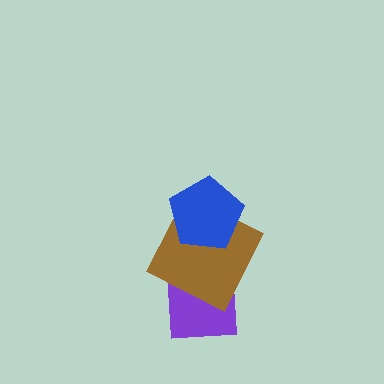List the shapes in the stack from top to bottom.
From top to bottom: the blue pentagon, the brown square, the purple square.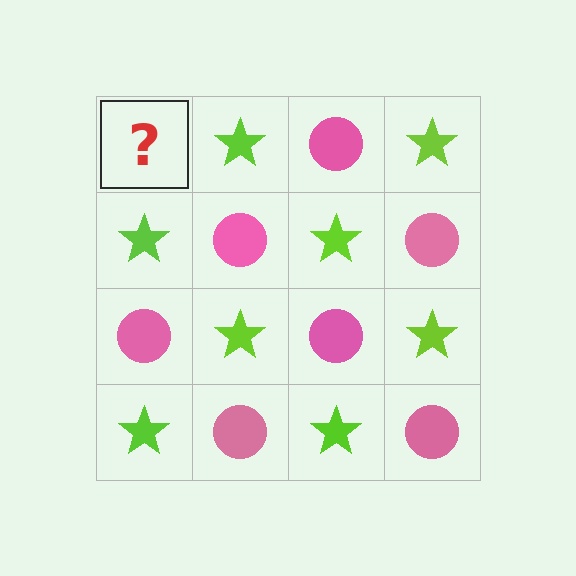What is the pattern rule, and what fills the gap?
The rule is that it alternates pink circle and lime star in a checkerboard pattern. The gap should be filled with a pink circle.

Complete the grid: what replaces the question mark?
The question mark should be replaced with a pink circle.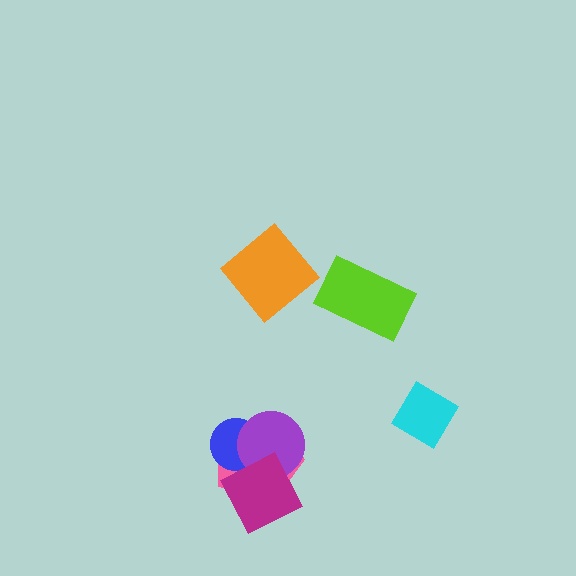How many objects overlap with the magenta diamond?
3 objects overlap with the magenta diamond.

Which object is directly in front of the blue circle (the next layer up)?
The purple circle is directly in front of the blue circle.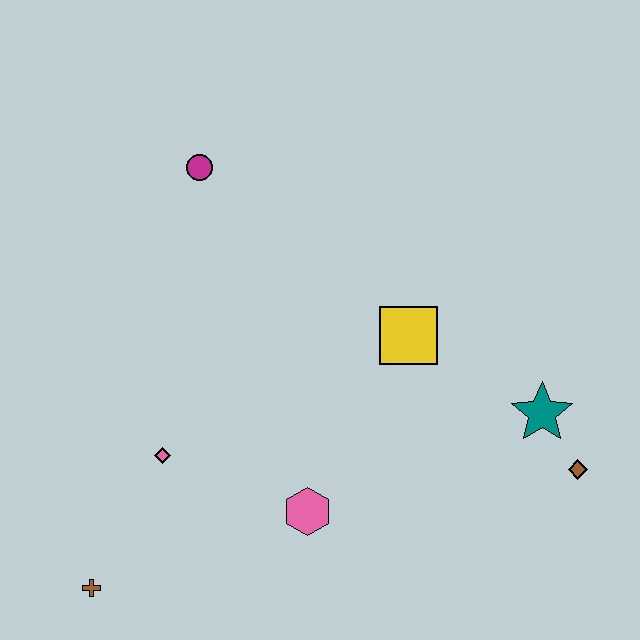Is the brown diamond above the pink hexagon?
Yes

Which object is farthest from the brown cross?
The brown diamond is farthest from the brown cross.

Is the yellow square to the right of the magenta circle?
Yes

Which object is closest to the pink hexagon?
The pink diamond is closest to the pink hexagon.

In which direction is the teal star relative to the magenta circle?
The teal star is to the right of the magenta circle.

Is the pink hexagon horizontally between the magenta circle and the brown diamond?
Yes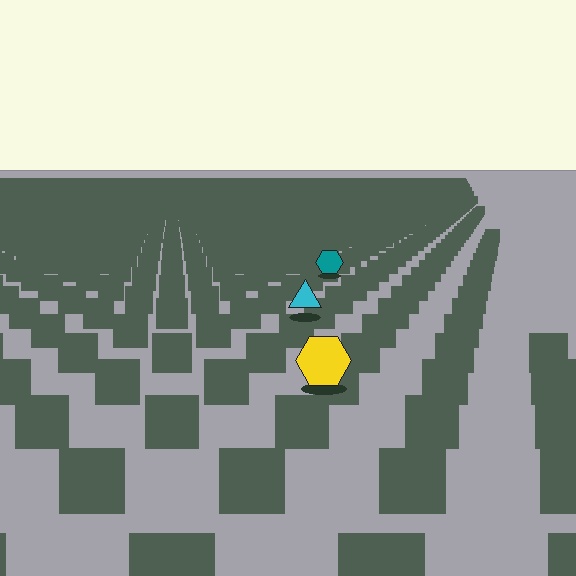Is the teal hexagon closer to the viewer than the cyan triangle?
No. The cyan triangle is closer — you can tell from the texture gradient: the ground texture is coarser near it.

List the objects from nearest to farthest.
From nearest to farthest: the yellow hexagon, the cyan triangle, the teal hexagon.